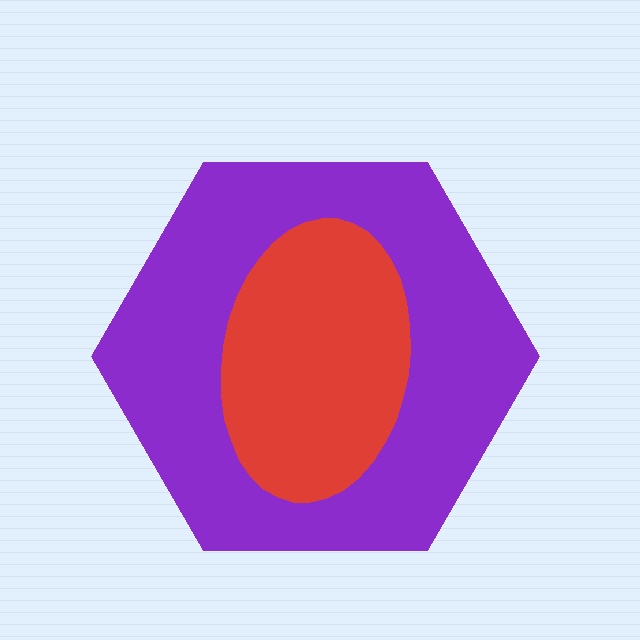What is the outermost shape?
The purple hexagon.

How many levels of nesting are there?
2.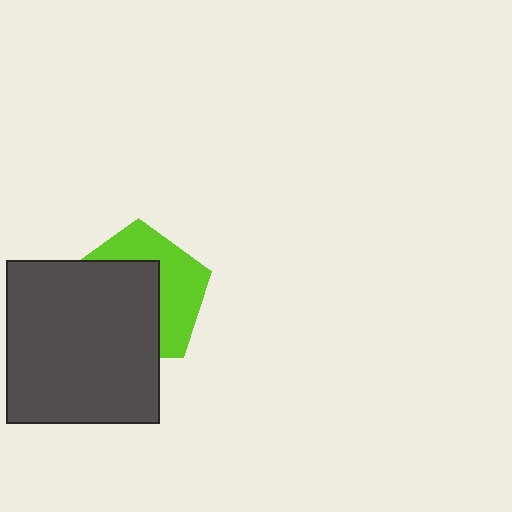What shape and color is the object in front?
The object in front is a dark gray rectangle.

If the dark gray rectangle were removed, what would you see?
You would see the complete lime pentagon.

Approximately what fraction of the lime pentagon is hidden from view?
Roughly 56% of the lime pentagon is hidden behind the dark gray rectangle.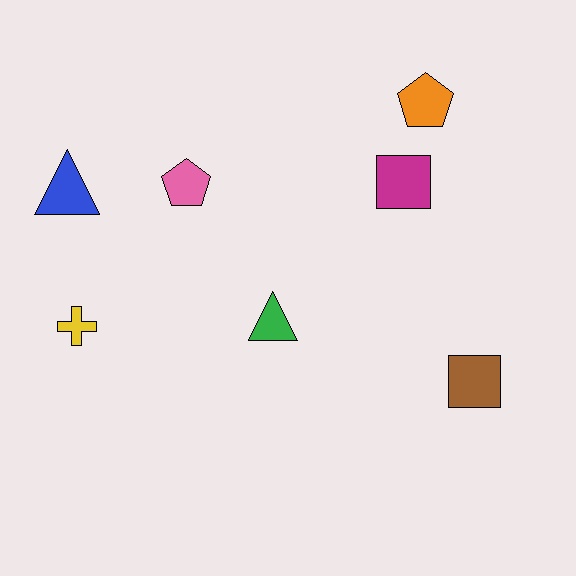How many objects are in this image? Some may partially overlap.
There are 7 objects.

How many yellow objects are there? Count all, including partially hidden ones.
There is 1 yellow object.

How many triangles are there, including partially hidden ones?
There are 2 triangles.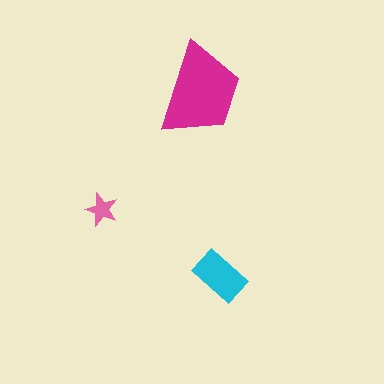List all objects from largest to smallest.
The magenta trapezoid, the cyan rectangle, the pink star.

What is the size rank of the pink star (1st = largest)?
3rd.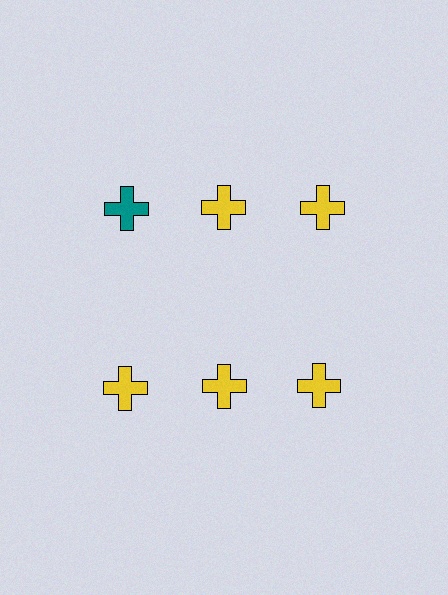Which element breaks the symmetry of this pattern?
The teal cross in the top row, leftmost column breaks the symmetry. All other shapes are yellow crosses.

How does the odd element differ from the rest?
It has a different color: teal instead of yellow.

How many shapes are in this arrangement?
There are 6 shapes arranged in a grid pattern.